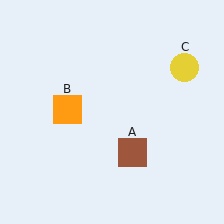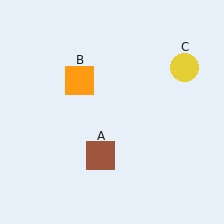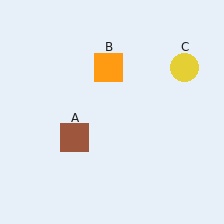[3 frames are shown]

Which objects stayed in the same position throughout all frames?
Yellow circle (object C) remained stationary.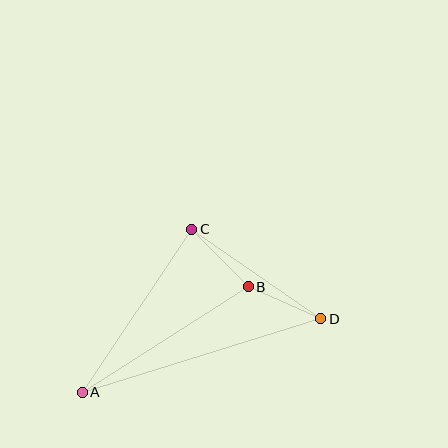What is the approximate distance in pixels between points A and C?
The distance between A and C is approximately 196 pixels.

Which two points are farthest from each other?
Points A and D are farthest from each other.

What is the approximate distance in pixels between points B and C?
The distance between B and C is approximately 81 pixels.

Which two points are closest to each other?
Points B and D are closest to each other.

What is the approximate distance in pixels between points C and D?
The distance between C and D is approximately 157 pixels.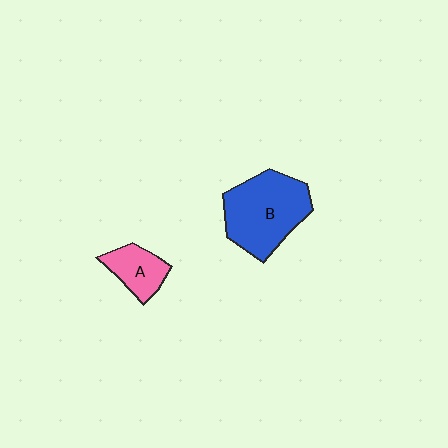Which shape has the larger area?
Shape B (blue).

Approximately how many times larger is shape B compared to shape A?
Approximately 2.3 times.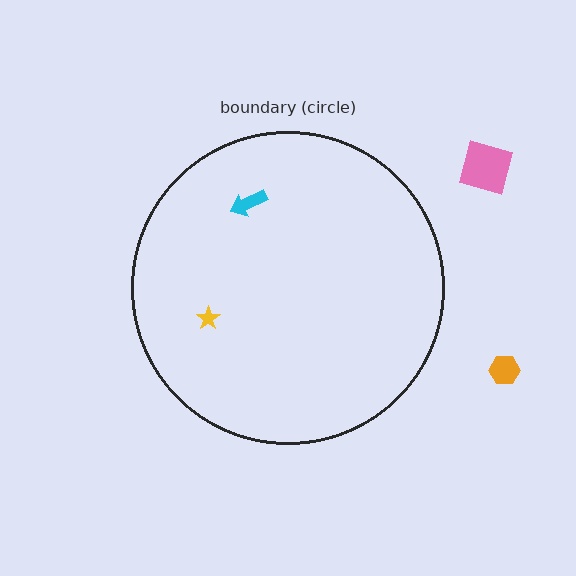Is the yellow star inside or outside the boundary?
Inside.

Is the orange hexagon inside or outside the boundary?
Outside.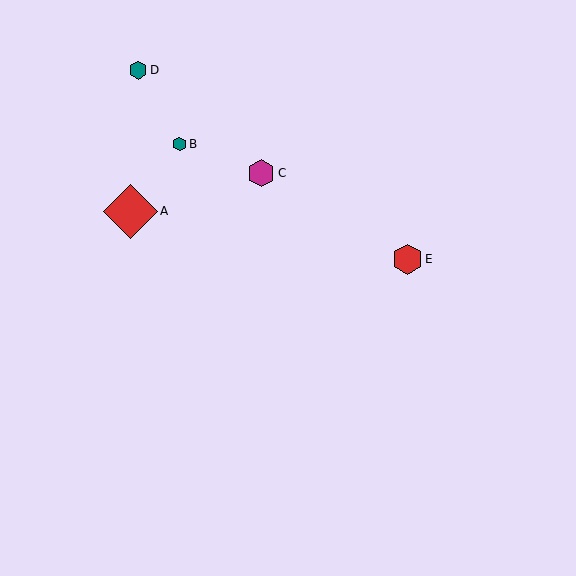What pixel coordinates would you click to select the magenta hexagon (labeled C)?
Click at (261, 173) to select the magenta hexagon C.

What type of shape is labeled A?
Shape A is a red diamond.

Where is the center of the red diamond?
The center of the red diamond is at (130, 211).